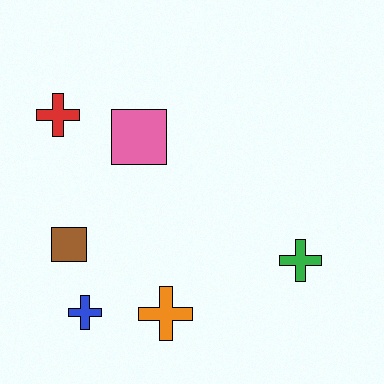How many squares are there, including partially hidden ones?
There are 2 squares.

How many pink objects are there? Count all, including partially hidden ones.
There is 1 pink object.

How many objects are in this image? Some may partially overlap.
There are 6 objects.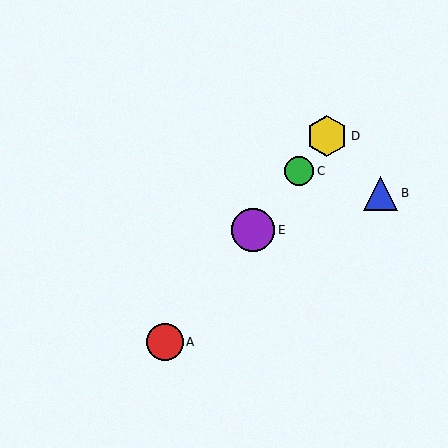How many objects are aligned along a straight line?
4 objects (A, C, D, E) are aligned along a straight line.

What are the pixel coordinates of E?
Object E is at (253, 230).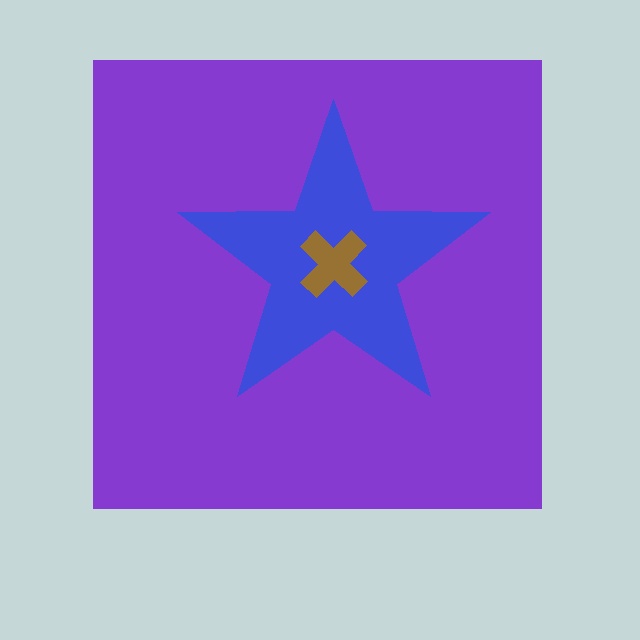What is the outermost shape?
The purple square.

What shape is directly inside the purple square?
The blue star.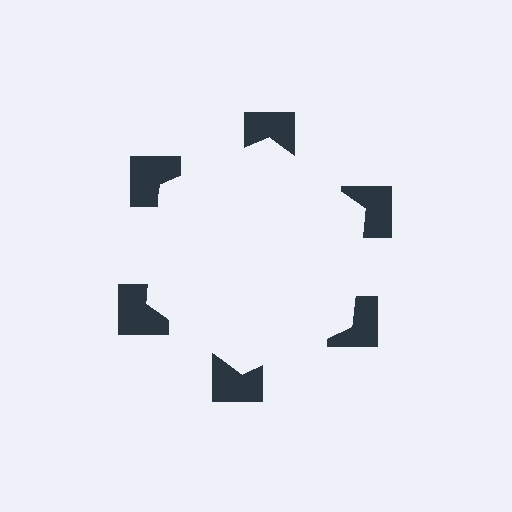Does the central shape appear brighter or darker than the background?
It typically appears slightly brighter than the background, even though no actual brightness change is drawn.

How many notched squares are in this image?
There are 6 — one at each vertex of the illusory hexagon.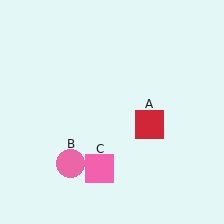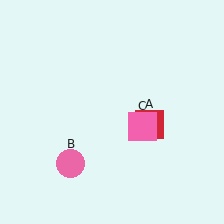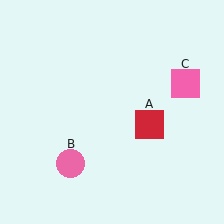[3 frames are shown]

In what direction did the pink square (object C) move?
The pink square (object C) moved up and to the right.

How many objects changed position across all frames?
1 object changed position: pink square (object C).